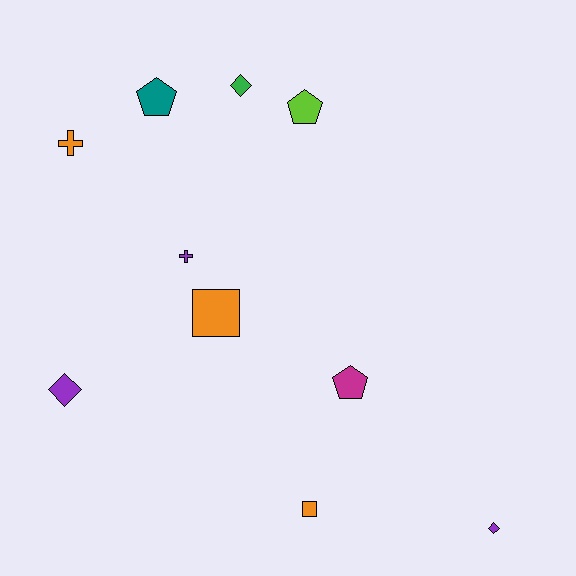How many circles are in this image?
There are no circles.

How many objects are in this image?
There are 10 objects.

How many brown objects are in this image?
There are no brown objects.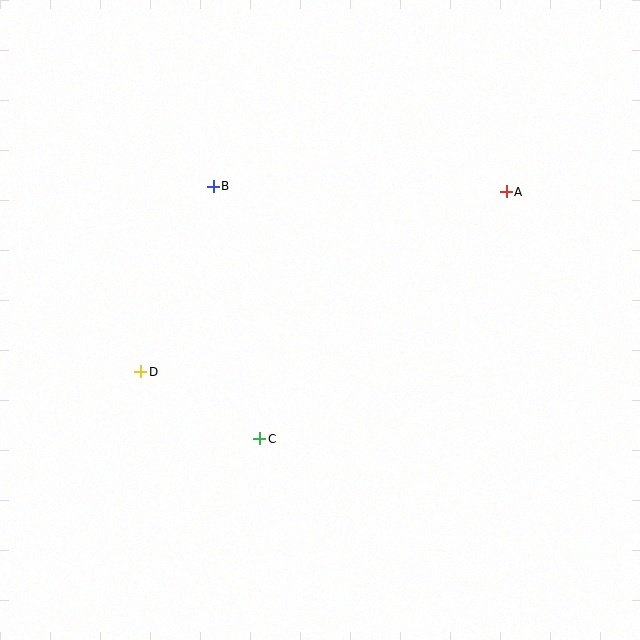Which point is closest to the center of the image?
Point C at (260, 439) is closest to the center.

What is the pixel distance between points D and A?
The distance between D and A is 407 pixels.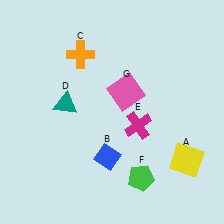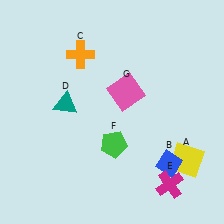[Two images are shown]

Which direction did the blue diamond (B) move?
The blue diamond (B) moved right.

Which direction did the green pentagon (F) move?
The green pentagon (F) moved up.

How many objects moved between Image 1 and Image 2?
3 objects moved between the two images.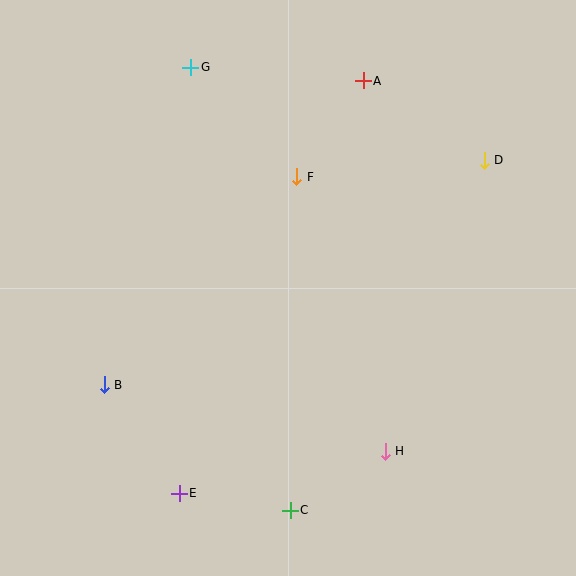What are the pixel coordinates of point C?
Point C is at (290, 510).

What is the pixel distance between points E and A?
The distance between E and A is 451 pixels.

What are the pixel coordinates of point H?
Point H is at (385, 451).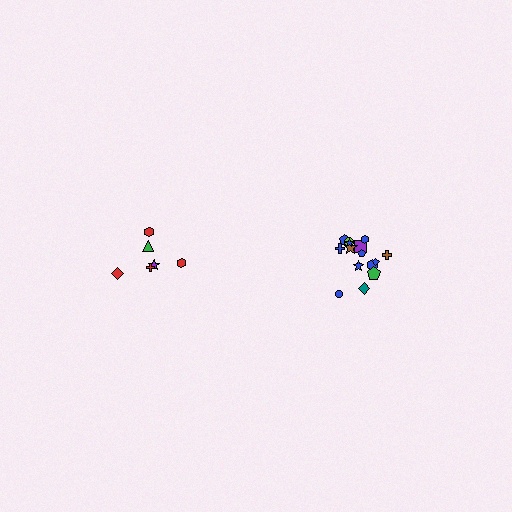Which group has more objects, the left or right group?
The right group.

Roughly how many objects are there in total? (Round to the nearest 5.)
Roughly 20 objects in total.